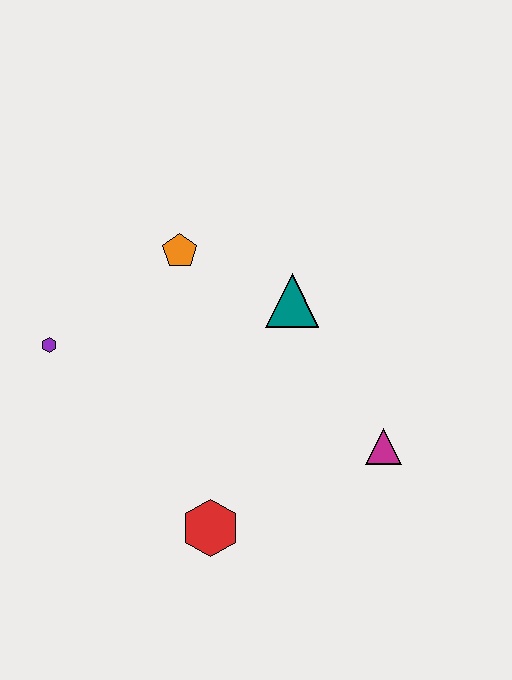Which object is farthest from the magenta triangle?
The purple hexagon is farthest from the magenta triangle.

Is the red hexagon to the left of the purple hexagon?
No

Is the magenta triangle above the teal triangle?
No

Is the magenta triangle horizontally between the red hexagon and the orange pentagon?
No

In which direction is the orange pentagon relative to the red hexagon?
The orange pentagon is above the red hexagon.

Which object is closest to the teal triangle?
The orange pentagon is closest to the teal triangle.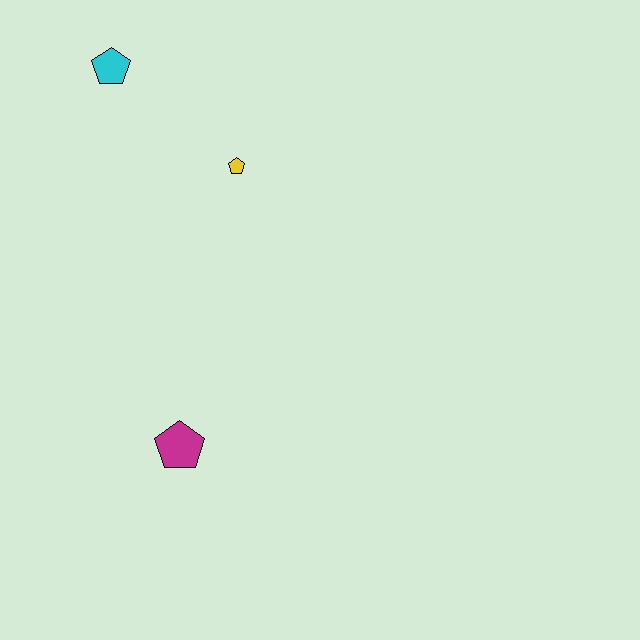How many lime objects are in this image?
There are no lime objects.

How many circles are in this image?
There are no circles.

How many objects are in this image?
There are 3 objects.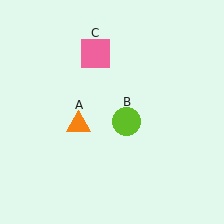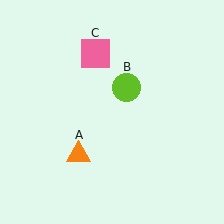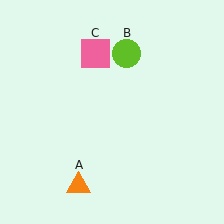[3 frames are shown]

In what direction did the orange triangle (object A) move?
The orange triangle (object A) moved down.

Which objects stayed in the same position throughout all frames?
Pink square (object C) remained stationary.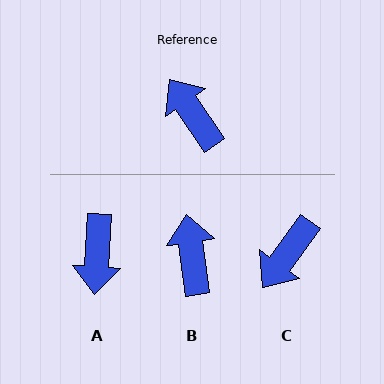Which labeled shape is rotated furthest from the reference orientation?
A, about 142 degrees away.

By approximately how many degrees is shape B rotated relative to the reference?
Approximately 26 degrees clockwise.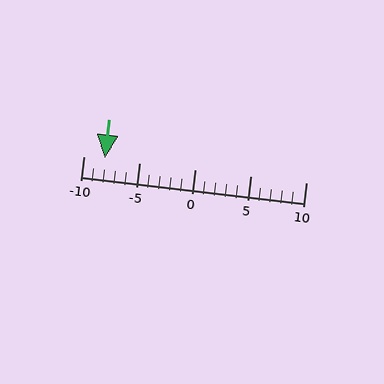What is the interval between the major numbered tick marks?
The major tick marks are spaced 5 units apart.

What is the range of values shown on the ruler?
The ruler shows values from -10 to 10.